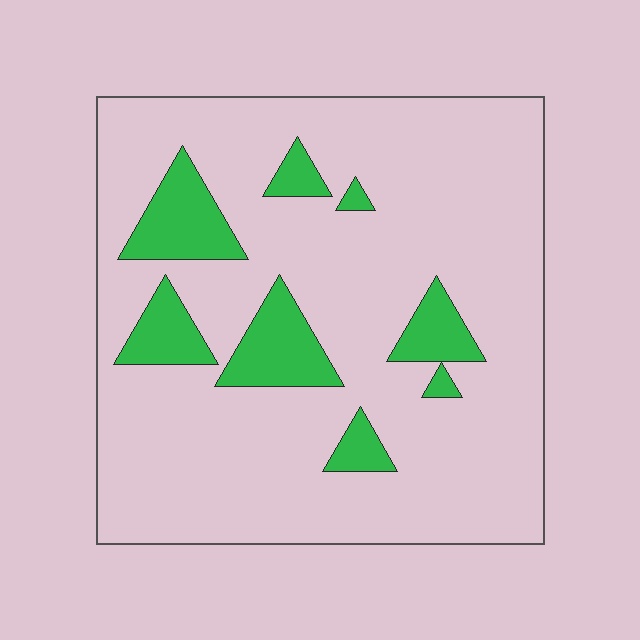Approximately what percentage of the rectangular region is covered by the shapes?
Approximately 15%.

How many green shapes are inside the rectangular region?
8.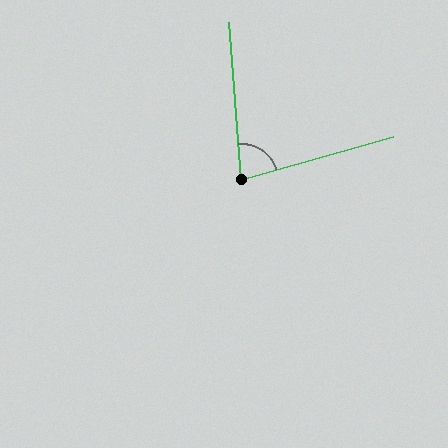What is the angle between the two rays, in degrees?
Approximately 78 degrees.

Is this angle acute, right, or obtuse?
It is acute.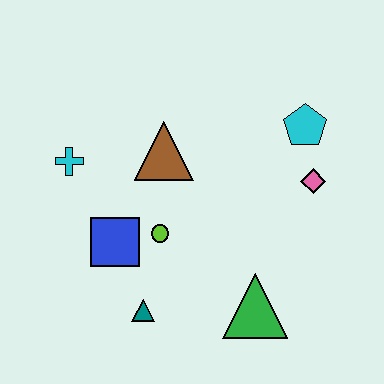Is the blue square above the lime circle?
No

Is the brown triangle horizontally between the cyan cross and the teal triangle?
No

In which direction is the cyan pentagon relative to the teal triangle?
The cyan pentagon is above the teal triangle.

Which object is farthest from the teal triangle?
The cyan pentagon is farthest from the teal triangle.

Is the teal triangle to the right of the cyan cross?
Yes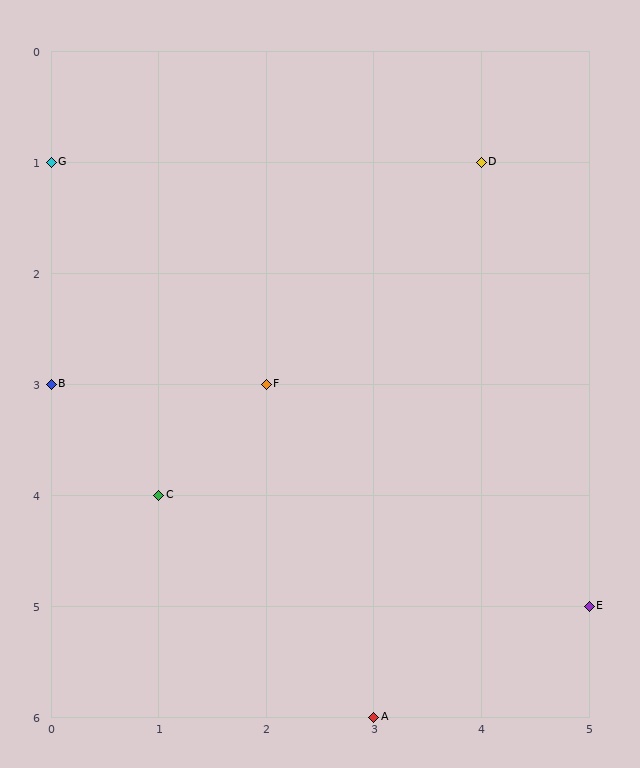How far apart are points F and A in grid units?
Points F and A are 1 column and 3 rows apart (about 3.2 grid units diagonally).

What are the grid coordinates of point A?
Point A is at grid coordinates (3, 6).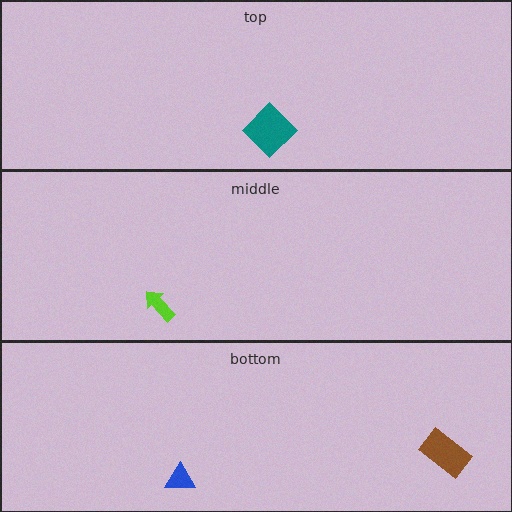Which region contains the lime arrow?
The middle region.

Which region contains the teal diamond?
The top region.